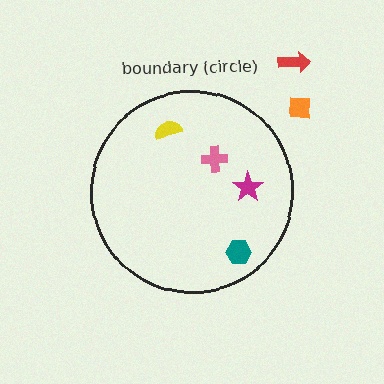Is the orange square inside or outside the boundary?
Outside.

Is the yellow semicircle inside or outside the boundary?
Inside.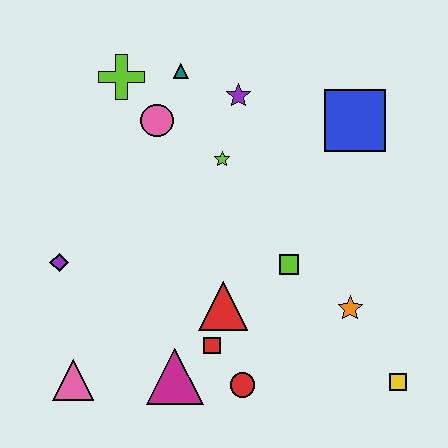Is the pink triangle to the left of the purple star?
Yes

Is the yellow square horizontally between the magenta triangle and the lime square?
No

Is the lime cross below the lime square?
No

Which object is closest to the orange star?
The lime square is closest to the orange star.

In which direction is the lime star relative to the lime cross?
The lime star is to the right of the lime cross.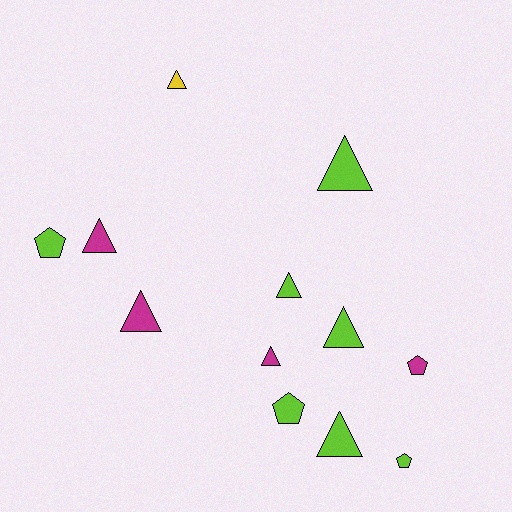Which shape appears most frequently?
Triangle, with 8 objects.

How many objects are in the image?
There are 12 objects.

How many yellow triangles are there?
There is 1 yellow triangle.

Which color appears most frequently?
Lime, with 7 objects.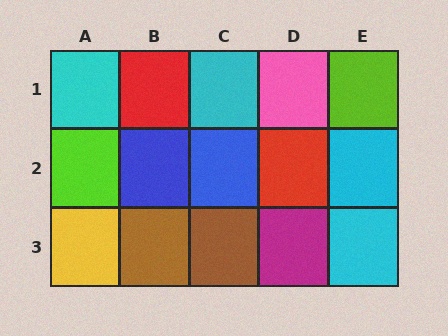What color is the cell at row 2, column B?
Blue.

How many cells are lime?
2 cells are lime.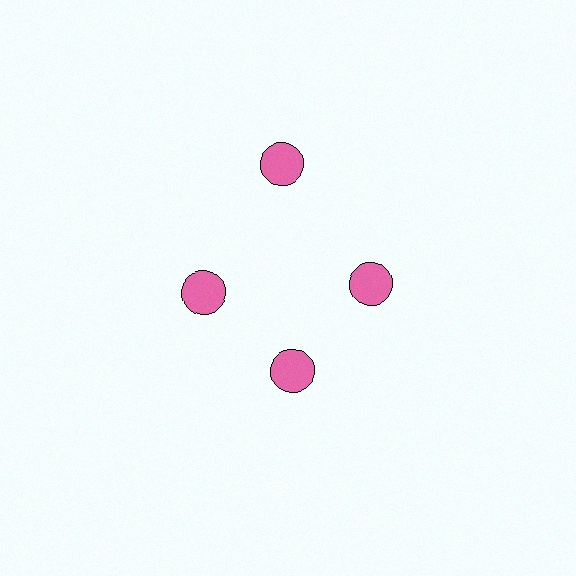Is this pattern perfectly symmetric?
No. The 4 pink circles are arranged in a ring, but one element near the 12 o'clock position is pushed outward from the center, breaking the 4-fold rotational symmetry.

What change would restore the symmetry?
The symmetry would be restored by moving it inward, back onto the ring so that all 4 circles sit at equal angles and equal distance from the center.